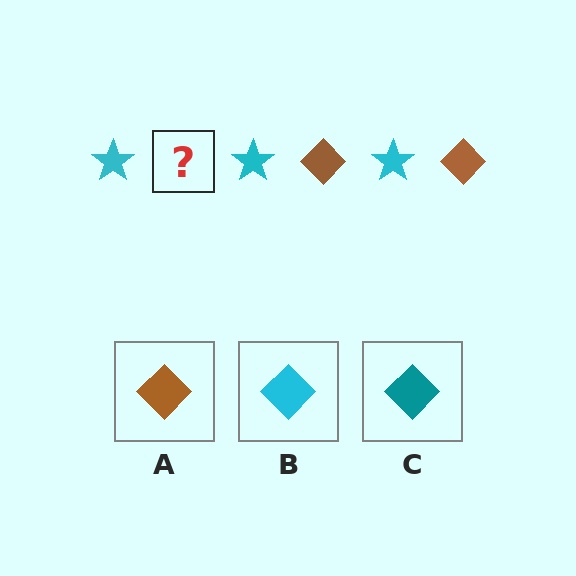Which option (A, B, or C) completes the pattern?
A.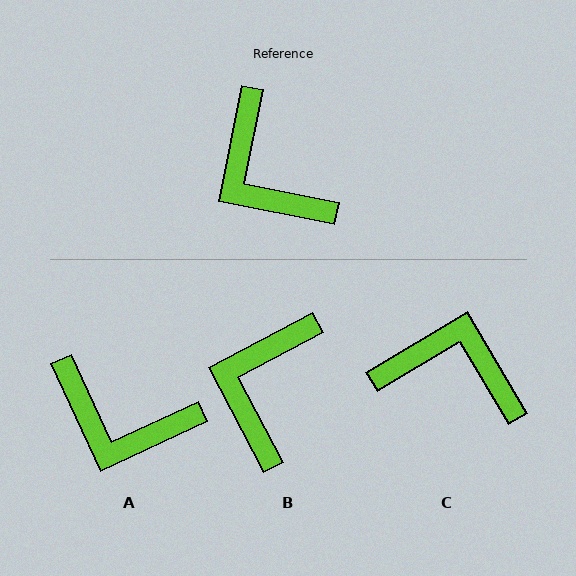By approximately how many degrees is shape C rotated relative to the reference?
Approximately 138 degrees clockwise.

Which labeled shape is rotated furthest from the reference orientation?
C, about 138 degrees away.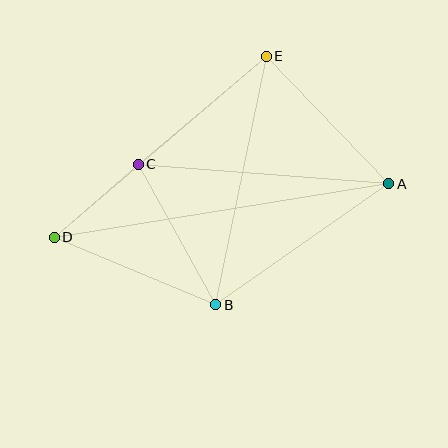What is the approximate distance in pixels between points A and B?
The distance between A and B is approximately 211 pixels.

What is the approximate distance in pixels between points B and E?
The distance between B and E is approximately 254 pixels.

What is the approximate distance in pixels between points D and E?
The distance between D and E is approximately 279 pixels.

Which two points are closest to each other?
Points C and D are closest to each other.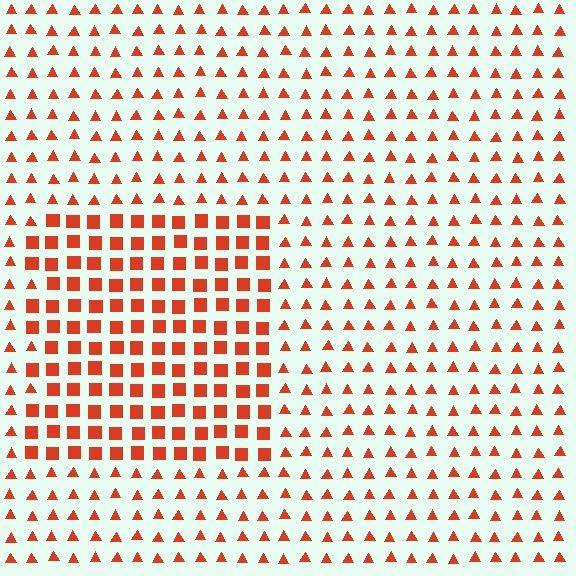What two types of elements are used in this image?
The image uses squares inside the rectangle region and triangles outside it.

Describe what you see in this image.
The image is filled with small red elements arranged in a uniform grid. A rectangle-shaped region contains squares, while the surrounding area contains triangles. The boundary is defined purely by the change in element shape.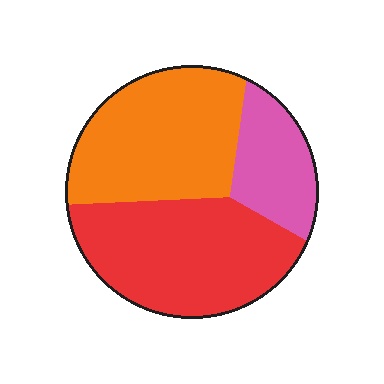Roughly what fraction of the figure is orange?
Orange covers around 40% of the figure.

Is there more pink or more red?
Red.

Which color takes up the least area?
Pink, at roughly 20%.